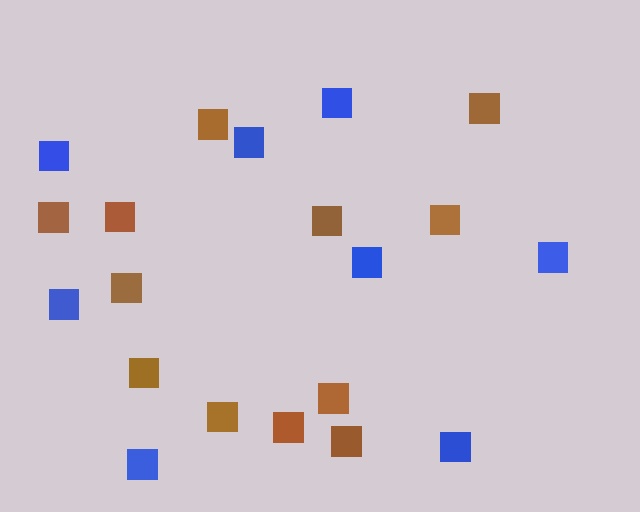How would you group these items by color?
There are 2 groups: one group of brown squares (12) and one group of blue squares (8).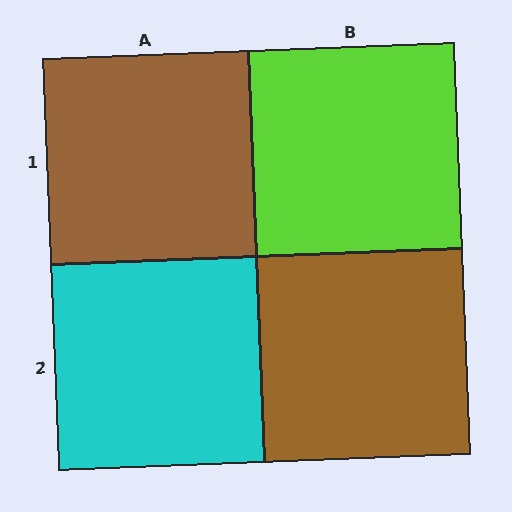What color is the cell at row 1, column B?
Lime.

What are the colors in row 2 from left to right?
Cyan, brown.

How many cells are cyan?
1 cell is cyan.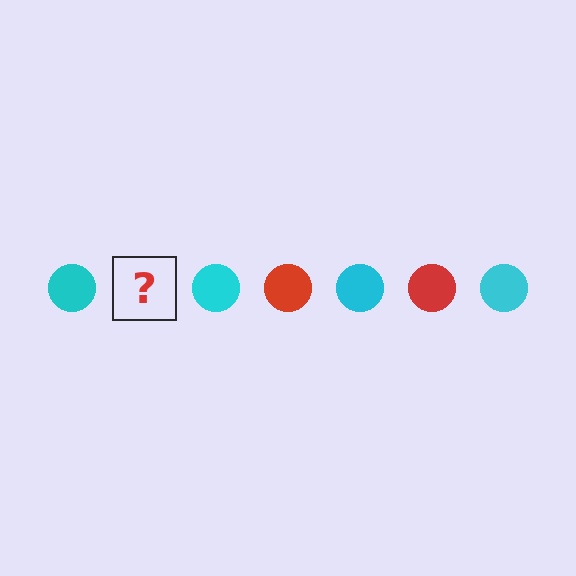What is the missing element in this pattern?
The missing element is a red circle.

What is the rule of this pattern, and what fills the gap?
The rule is that the pattern cycles through cyan, red circles. The gap should be filled with a red circle.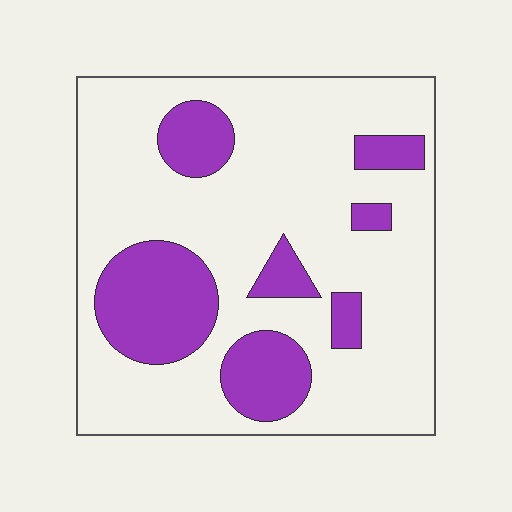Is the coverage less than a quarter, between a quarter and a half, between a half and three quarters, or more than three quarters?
Less than a quarter.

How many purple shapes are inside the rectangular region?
7.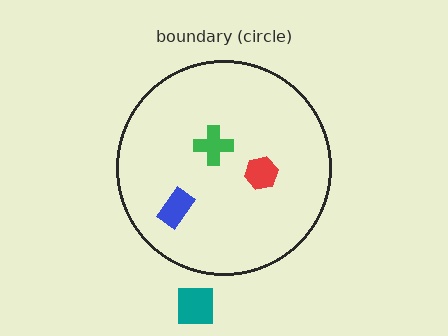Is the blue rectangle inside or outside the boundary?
Inside.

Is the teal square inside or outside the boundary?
Outside.